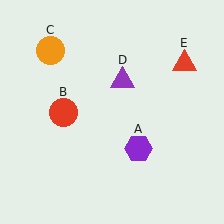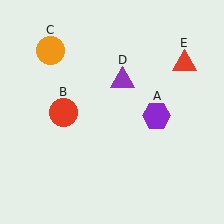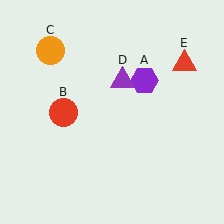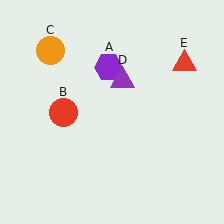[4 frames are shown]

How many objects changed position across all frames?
1 object changed position: purple hexagon (object A).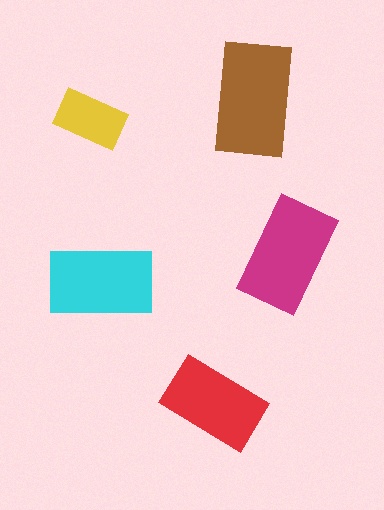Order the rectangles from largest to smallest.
the brown one, the magenta one, the cyan one, the red one, the yellow one.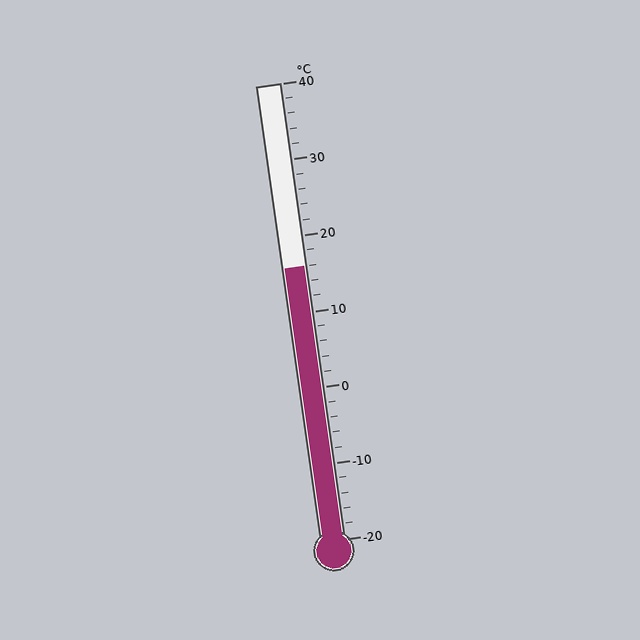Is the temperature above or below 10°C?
The temperature is above 10°C.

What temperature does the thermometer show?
The thermometer shows approximately 16°C.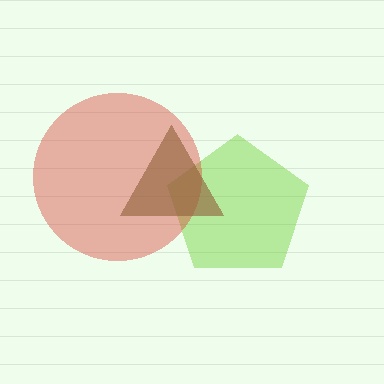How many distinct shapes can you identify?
There are 3 distinct shapes: a lime pentagon, a red circle, a brown triangle.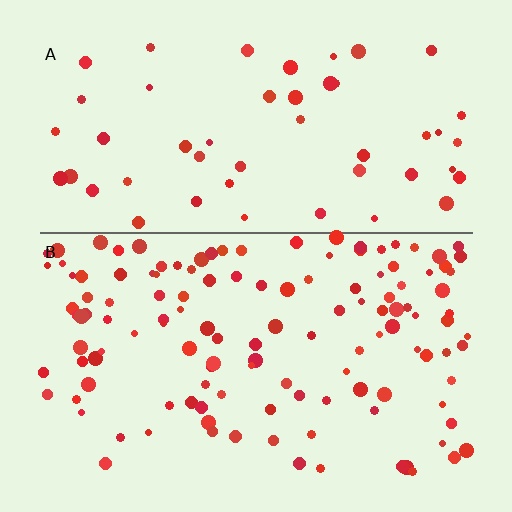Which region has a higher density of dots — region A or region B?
B (the bottom).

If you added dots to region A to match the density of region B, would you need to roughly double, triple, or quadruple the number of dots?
Approximately triple.